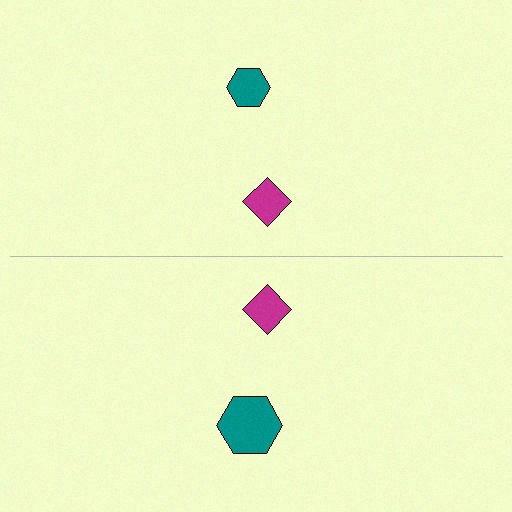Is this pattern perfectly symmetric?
No, the pattern is not perfectly symmetric. The teal hexagon on the bottom side has a different size than its mirror counterpart.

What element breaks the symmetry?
The teal hexagon on the bottom side has a different size than its mirror counterpart.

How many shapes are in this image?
There are 4 shapes in this image.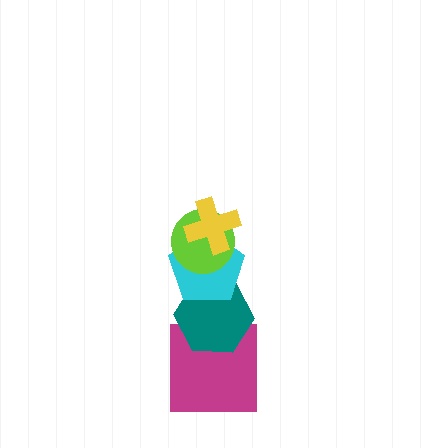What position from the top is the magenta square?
The magenta square is 5th from the top.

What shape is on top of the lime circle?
The yellow cross is on top of the lime circle.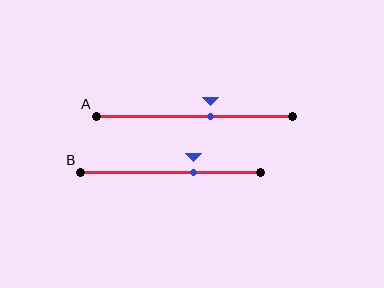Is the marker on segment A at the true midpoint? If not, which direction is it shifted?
No, the marker on segment A is shifted to the right by about 8% of the segment length.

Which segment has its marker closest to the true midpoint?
Segment A has its marker closest to the true midpoint.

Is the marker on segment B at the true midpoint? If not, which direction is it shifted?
No, the marker on segment B is shifted to the right by about 13% of the segment length.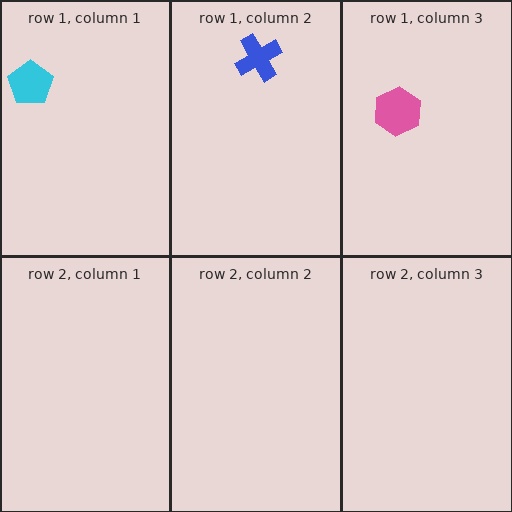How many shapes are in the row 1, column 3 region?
1.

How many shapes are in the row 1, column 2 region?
1.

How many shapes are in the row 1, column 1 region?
1.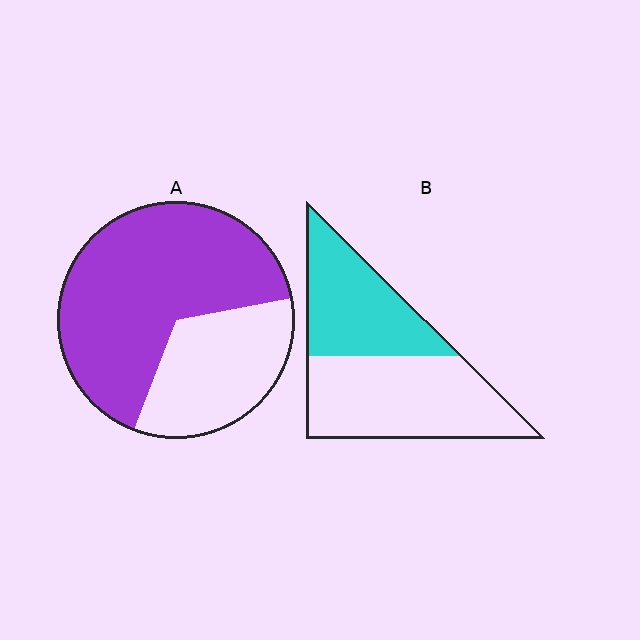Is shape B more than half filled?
No.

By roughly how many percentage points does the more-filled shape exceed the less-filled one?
By roughly 25 percentage points (A over B).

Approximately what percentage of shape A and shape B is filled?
A is approximately 65% and B is approximately 40%.